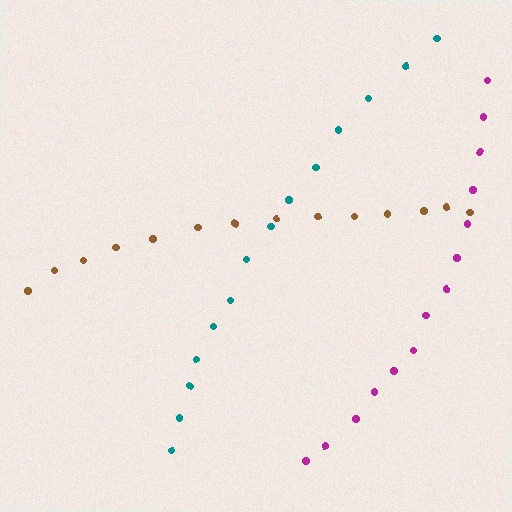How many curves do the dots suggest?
There are 3 distinct paths.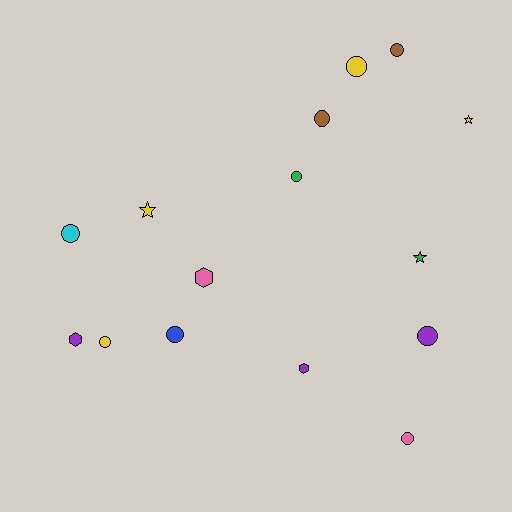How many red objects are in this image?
There are no red objects.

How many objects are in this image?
There are 15 objects.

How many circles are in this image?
There are 9 circles.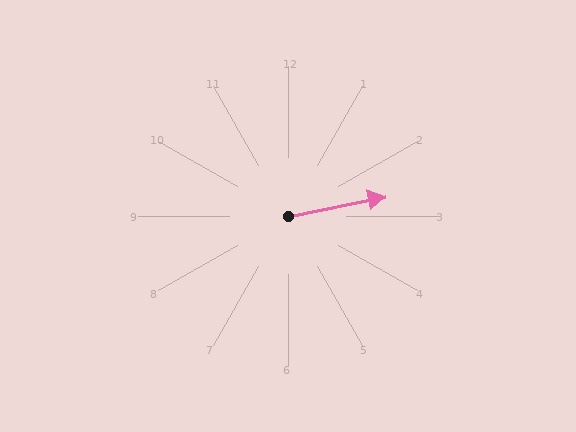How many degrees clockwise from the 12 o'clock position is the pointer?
Approximately 78 degrees.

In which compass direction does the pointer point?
East.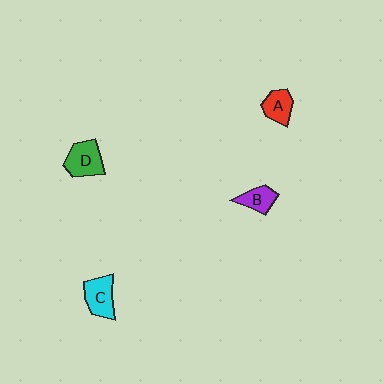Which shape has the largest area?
Shape D (green).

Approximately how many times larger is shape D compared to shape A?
Approximately 1.4 times.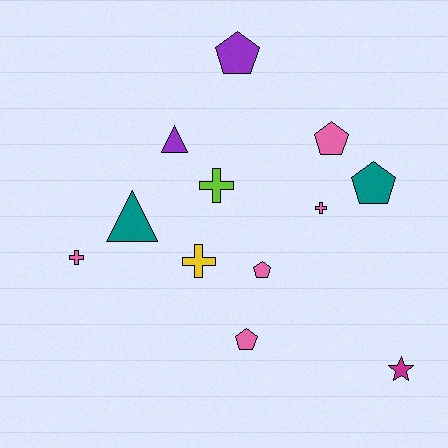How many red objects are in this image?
There are no red objects.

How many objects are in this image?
There are 12 objects.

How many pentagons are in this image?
There are 5 pentagons.